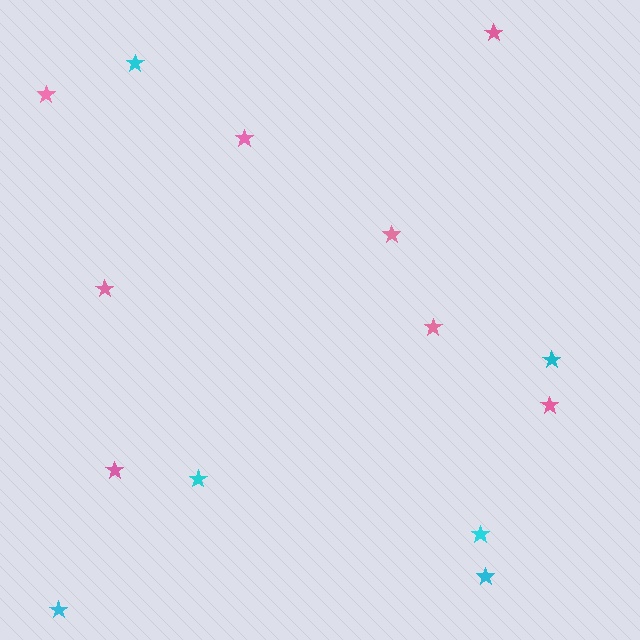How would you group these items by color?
There are 2 groups: one group of pink stars (8) and one group of cyan stars (6).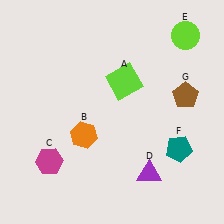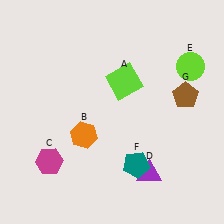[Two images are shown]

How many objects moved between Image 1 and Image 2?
2 objects moved between the two images.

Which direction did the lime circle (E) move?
The lime circle (E) moved down.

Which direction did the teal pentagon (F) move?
The teal pentagon (F) moved left.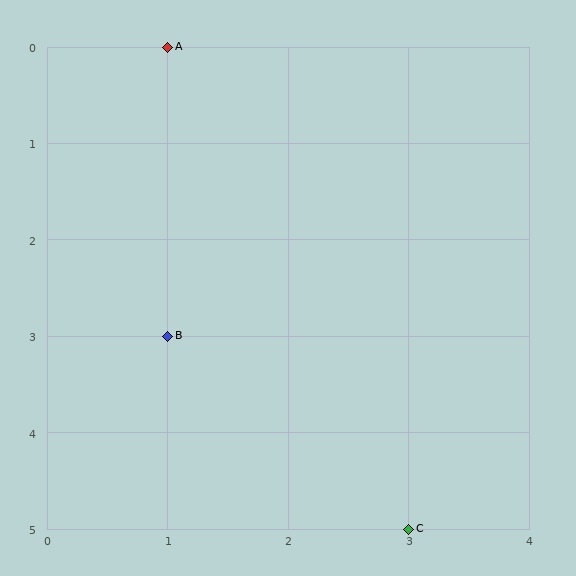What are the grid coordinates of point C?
Point C is at grid coordinates (3, 5).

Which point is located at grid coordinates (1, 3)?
Point B is at (1, 3).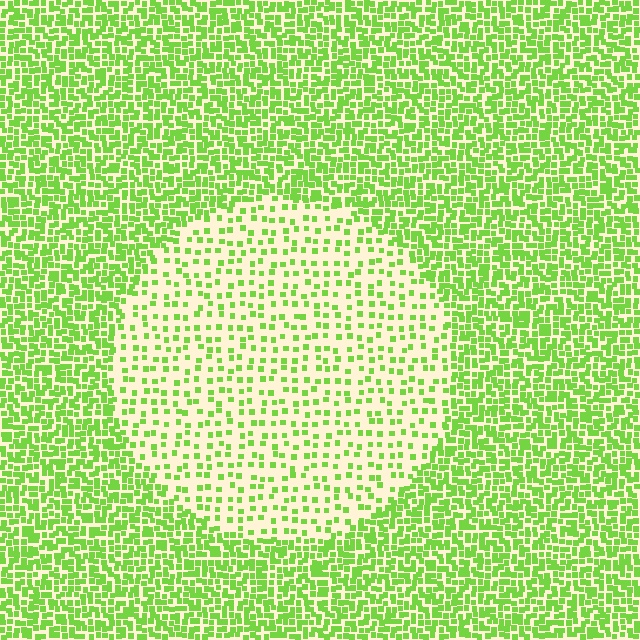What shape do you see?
I see a circle.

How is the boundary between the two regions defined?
The boundary is defined by a change in element density (approximately 2.5x ratio). All elements are the same color, size, and shape.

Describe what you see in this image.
The image contains small lime elements arranged at two different densities. A circle-shaped region is visible where the elements are less densely packed than the surrounding area.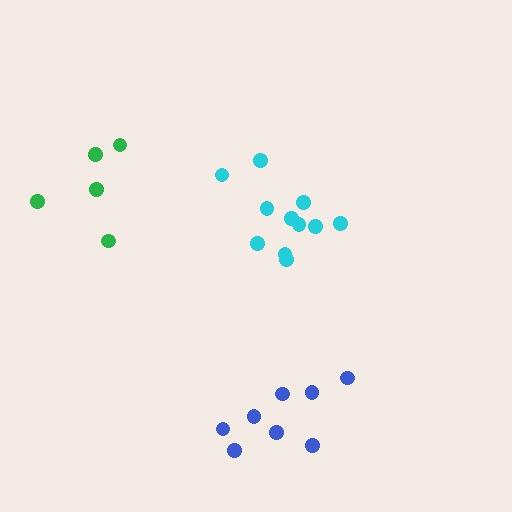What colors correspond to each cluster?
The clusters are colored: cyan, green, blue.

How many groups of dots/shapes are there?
There are 3 groups.